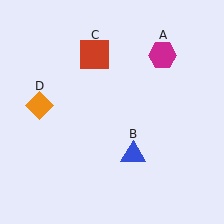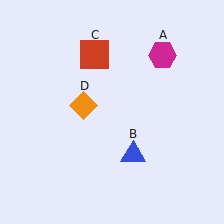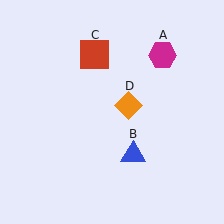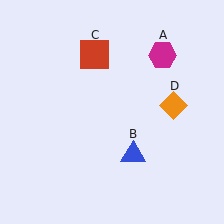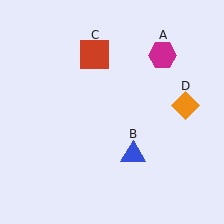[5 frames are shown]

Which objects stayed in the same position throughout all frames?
Magenta hexagon (object A) and blue triangle (object B) and red square (object C) remained stationary.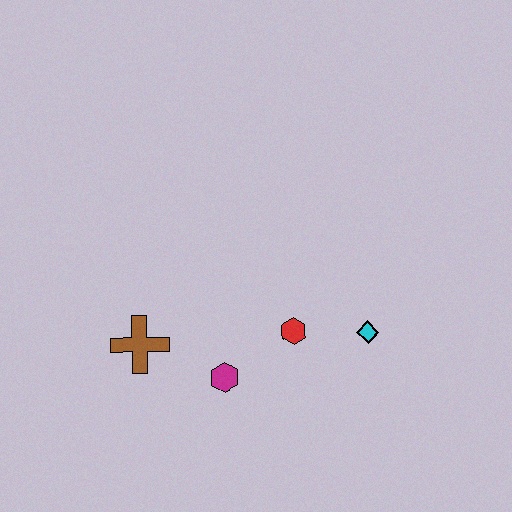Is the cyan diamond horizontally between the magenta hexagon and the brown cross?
No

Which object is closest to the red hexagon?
The cyan diamond is closest to the red hexagon.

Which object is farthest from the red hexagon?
The brown cross is farthest from the red hexagon.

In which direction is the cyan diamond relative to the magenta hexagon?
The cyan diamond is to the right of the magenta hexagon.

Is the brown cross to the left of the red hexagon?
Yes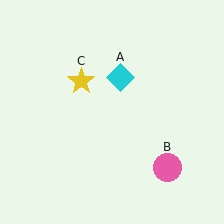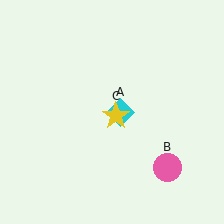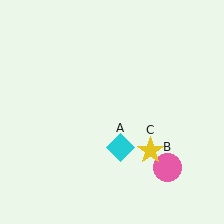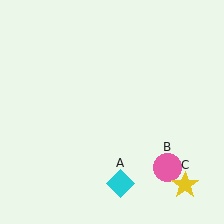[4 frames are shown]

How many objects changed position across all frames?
2 objects changed position: cyan diamond (object A), yellow star (object C).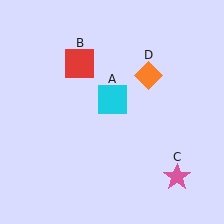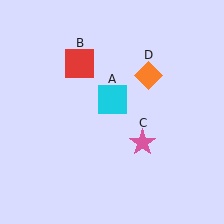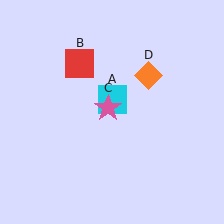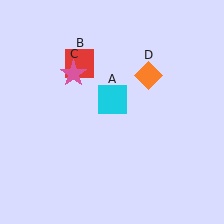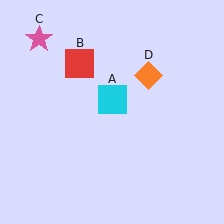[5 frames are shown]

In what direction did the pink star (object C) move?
The pink star (object C) moved up and to the left.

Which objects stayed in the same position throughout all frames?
Cyan square (object A) and red square (object B) and orange diamond (object D) remained stationary.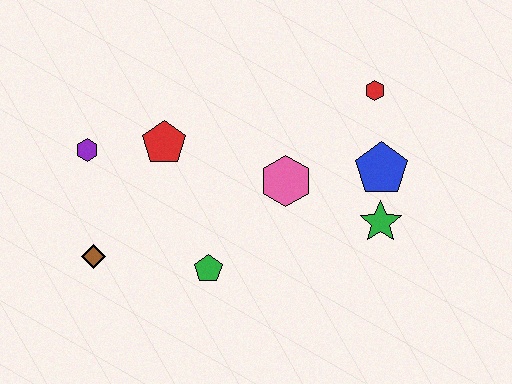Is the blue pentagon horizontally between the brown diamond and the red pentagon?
No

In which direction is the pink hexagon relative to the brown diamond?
The pink hexagon is to the right of the brown diamond.